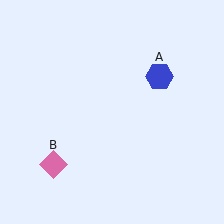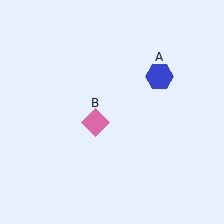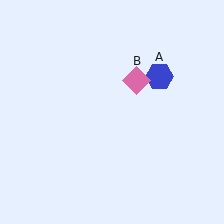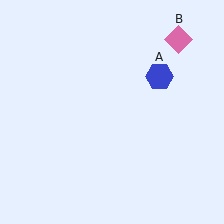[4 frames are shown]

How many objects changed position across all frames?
1 object changed position: pink diamond (object B).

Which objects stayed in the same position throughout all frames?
Blue hexagon (object A) remained stationary.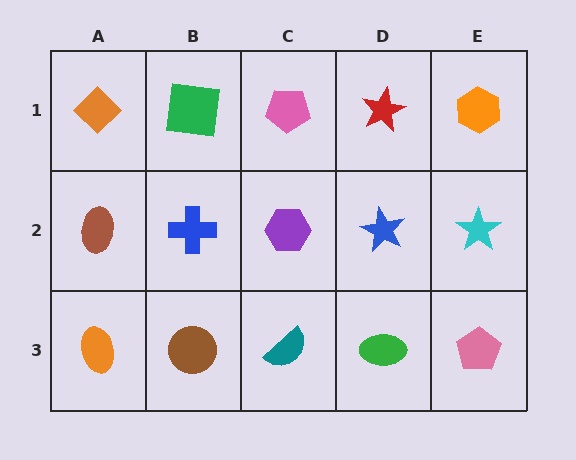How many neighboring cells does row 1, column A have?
2.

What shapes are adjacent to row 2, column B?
A green square (row 1, column B), a brown circle (row 3, column B), a brown ellipse (row 2, column A), a purple hexagon (row 2, column C).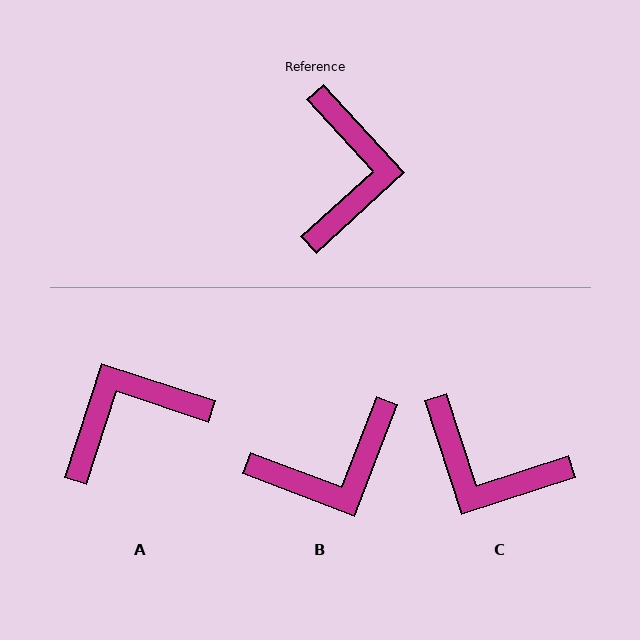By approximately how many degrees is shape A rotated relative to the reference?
Approximately 119 degrees counter-clockwise.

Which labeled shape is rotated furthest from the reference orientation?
A, about 119 degrees away.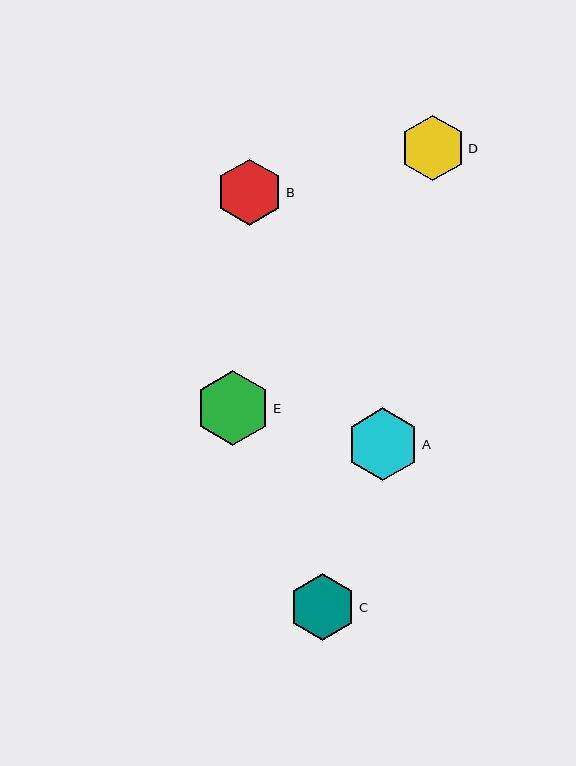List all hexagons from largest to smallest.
From largest to smallest: E, A, C, B, D.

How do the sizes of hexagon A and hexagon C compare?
Hexagon A and hexagon C are approximately the same size.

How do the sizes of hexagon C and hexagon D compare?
Hexagon C and hexagon D are approximately the same size.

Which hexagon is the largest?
Hexagon E is the largest with a size of approximately 75 pixels.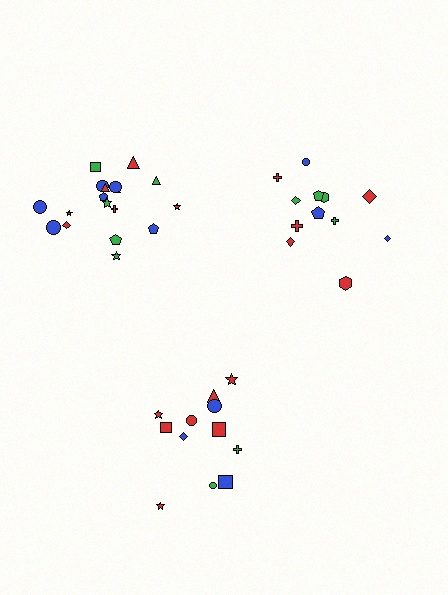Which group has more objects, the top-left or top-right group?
The top-left group.